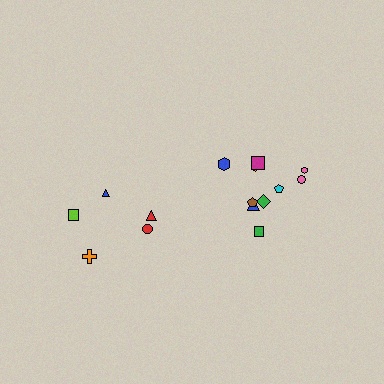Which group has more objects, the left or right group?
The right group.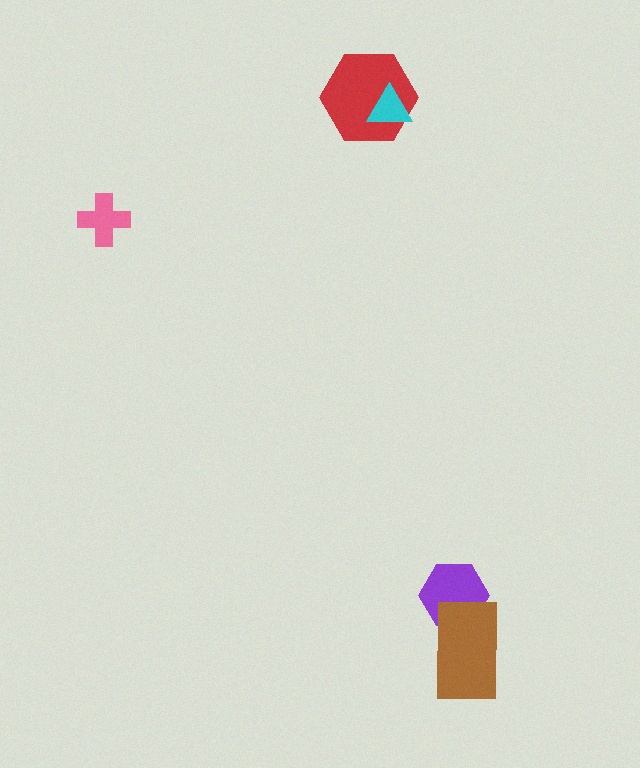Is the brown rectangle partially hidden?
No, no other shape covers it.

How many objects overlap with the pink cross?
0 objects overlap with the pink cross.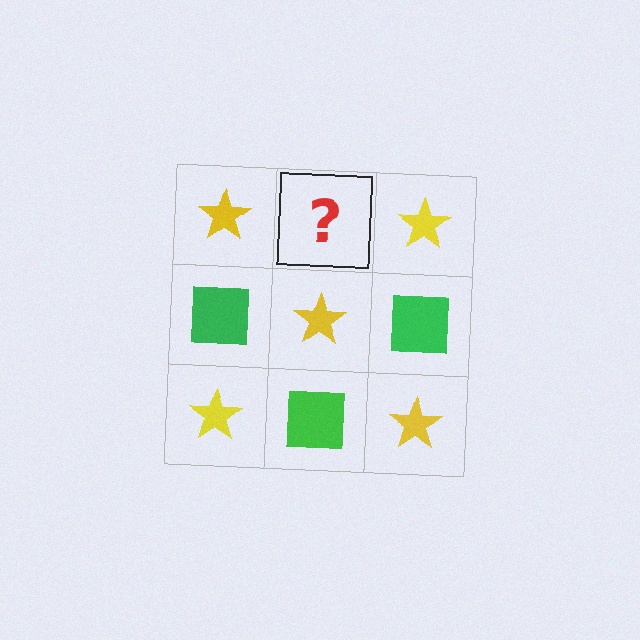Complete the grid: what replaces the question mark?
The question mark should be replaced with a green square.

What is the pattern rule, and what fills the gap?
The rule is that it alternates yellow star and green square in a checkerboard pattern. The gap should be filled with a green square.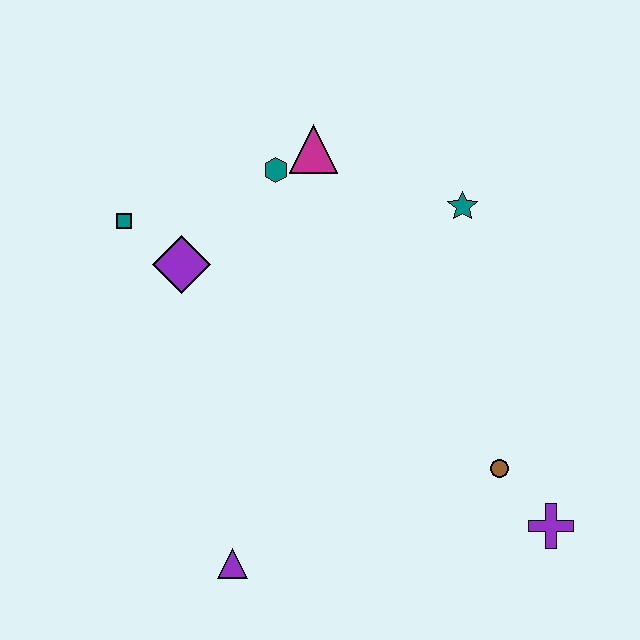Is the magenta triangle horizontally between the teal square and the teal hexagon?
No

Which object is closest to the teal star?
The magenta triangle is closest to the teal star.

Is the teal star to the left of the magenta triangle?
No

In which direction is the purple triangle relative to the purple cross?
The purple triangle is to the left of the purple cross.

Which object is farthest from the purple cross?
The teal square is farthest from the purple cross.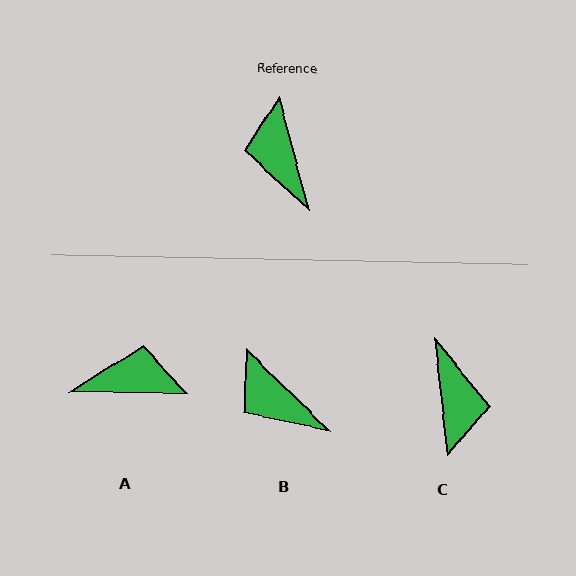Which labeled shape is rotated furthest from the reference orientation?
C, about 171 degrees away.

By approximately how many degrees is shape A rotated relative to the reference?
Approximately 105 degrees clockwise.